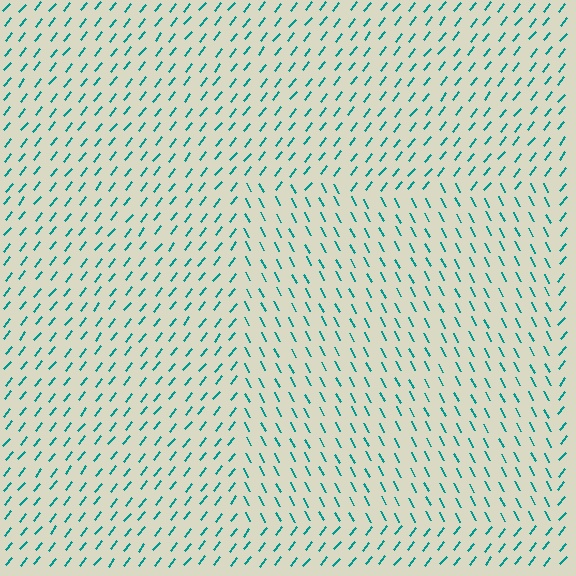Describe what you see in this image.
The image is filled with small teal line segments. A rectangle region in the image has lines oriented differently from the surrounding lines, creating a visible texture boundary.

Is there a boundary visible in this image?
Yes, there is a texture boundary formed by a change in line orientation.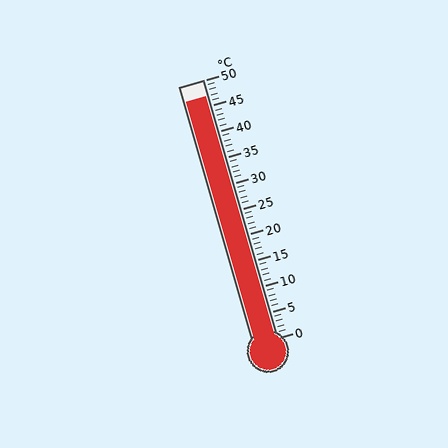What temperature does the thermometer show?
The thermometer shows approximately 47°C.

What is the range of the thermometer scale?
The thermometer scale ranges from 0°C to 50°C.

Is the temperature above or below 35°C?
The temperature is above 35°C.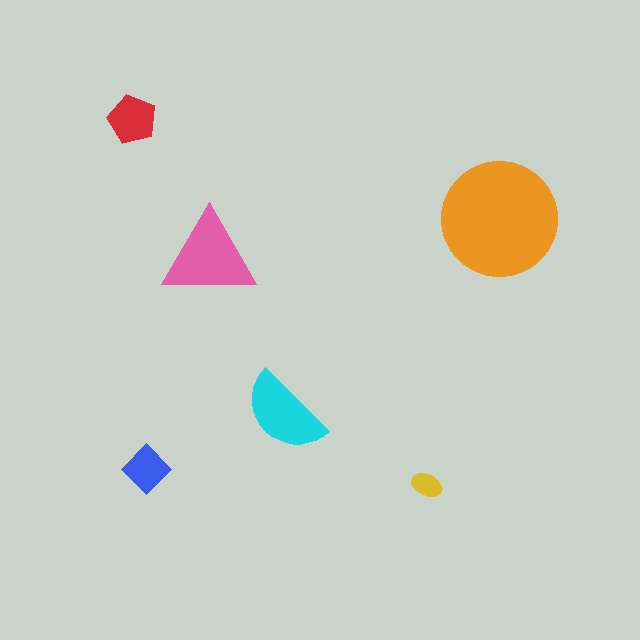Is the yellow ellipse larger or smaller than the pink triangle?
Smaller.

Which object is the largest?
The orange circle.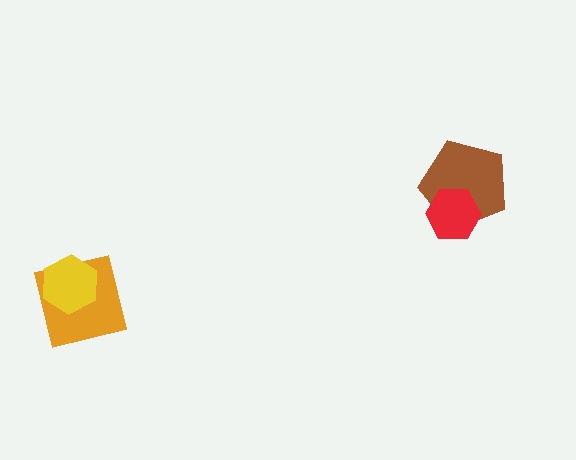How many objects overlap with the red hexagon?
1 object overlaps with the red hexagon.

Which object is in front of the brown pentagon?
The red hexagon is in front of the brown pentagon.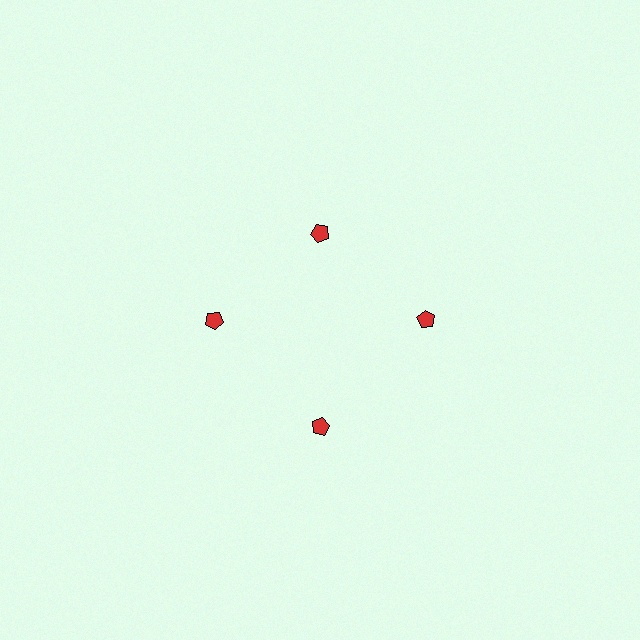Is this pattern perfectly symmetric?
No. The 4 red pentagons are arranged in a ring, but one element near the 12 o'clock position is pulled inward toward the center, breaking the 4-fold rotational symmetry.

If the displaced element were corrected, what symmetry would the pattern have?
It would have 4-fold rotational symmetry — the pattern would map onto itself every 90 degrees.